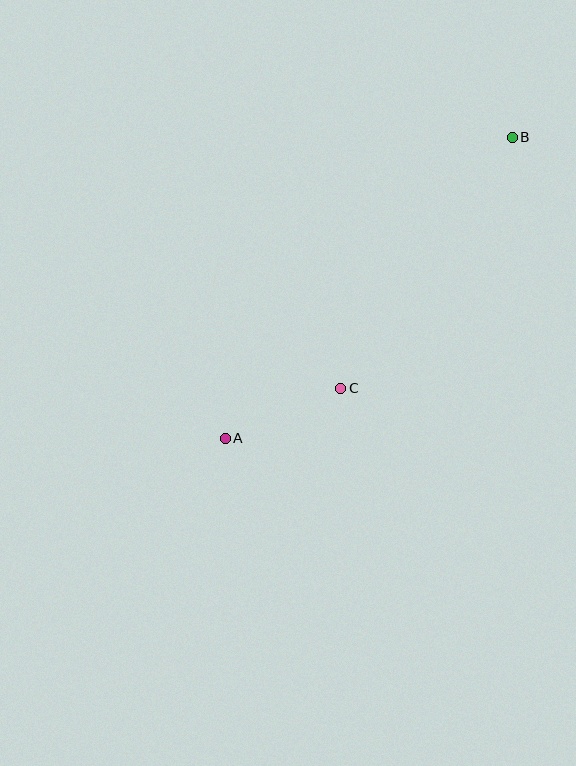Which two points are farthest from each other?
Points A and B are farthest from each other.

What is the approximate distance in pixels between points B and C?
The distance between B and C is approximately 304 pixels.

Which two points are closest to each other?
Points A and C are closest to each other.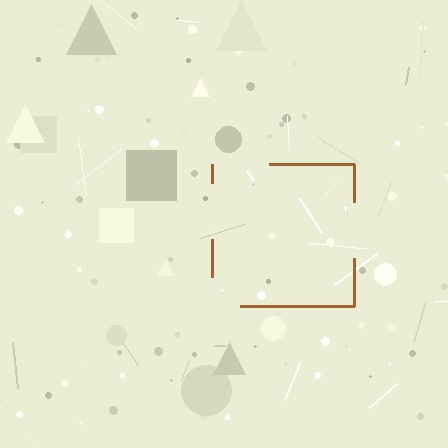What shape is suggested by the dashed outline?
The dashed outline suggests a square.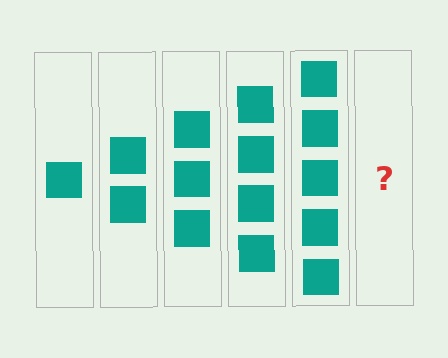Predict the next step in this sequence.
The next step is 6 squares.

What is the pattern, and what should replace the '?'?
The pattern is that each step adds one more square. The '?' should be 6 squares.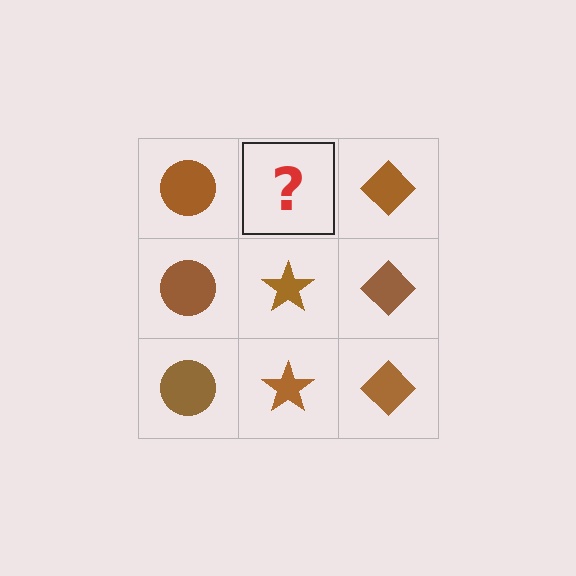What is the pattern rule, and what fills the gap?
The rule is that each column has a consistent shape. The gap should be filled with a brown star.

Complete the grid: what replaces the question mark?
The question mark should be replaced with a brown star.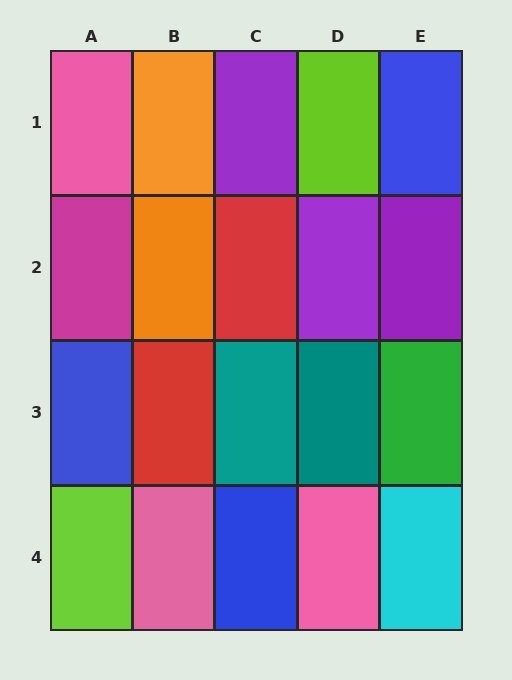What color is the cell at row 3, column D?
Teal.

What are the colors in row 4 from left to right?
Lime, pink, blue, pink, cyan.